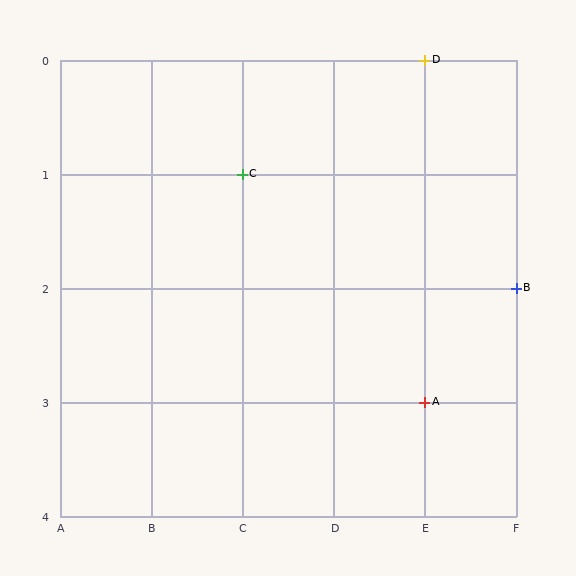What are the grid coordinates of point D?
Point D is at grid coordinates (E, 0).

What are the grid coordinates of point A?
Point A is at grid coordinates (E, 3).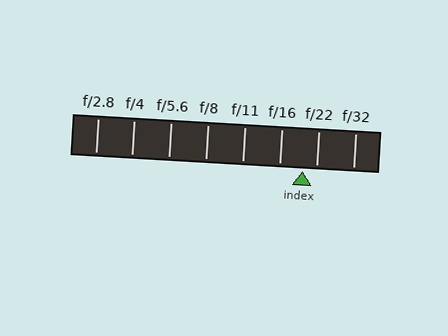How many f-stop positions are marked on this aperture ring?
There are 8 f-stop positions marked.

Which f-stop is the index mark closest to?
The index mark is closest to f/22.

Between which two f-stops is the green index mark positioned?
The index mark is between f/16 and f/22.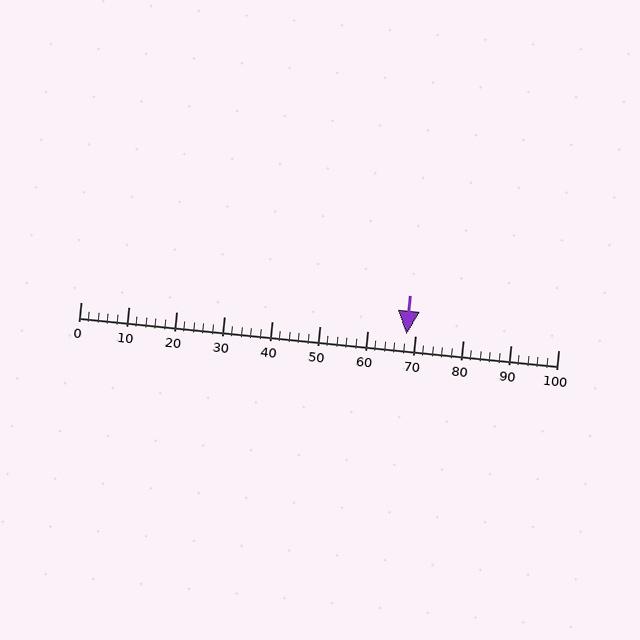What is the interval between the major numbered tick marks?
The major tick marks are spaced 10 units apart.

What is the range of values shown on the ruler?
The ruler shows values from 0 to 100.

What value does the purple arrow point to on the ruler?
The purple arrow points to approximately 68.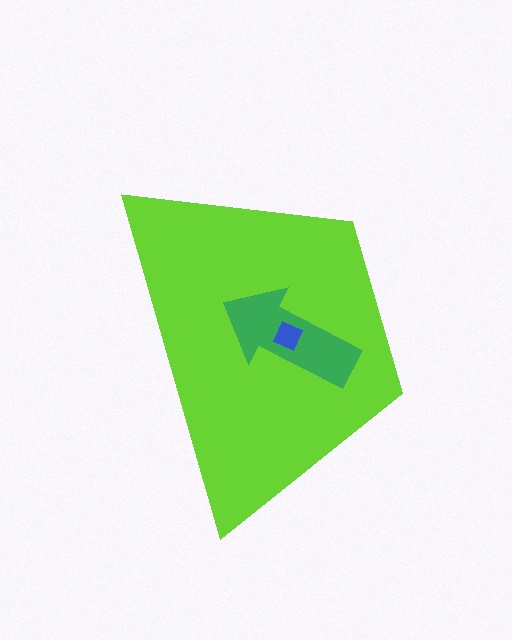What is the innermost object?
The blue square.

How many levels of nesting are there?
3.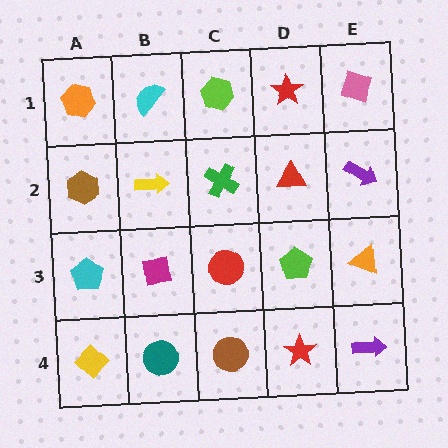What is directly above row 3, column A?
A brown hexagon.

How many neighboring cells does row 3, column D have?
4.